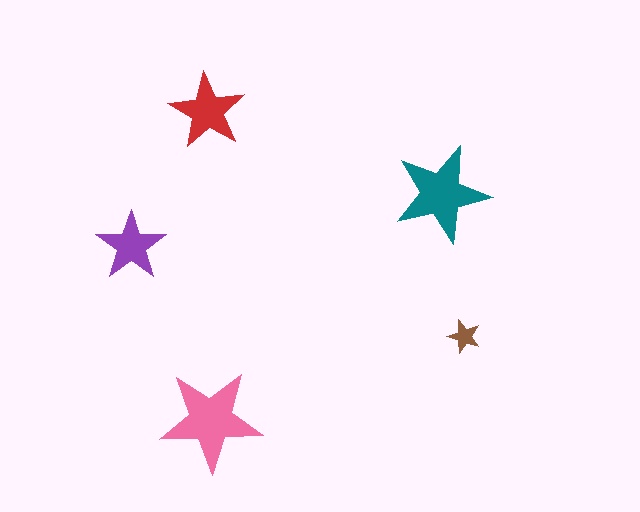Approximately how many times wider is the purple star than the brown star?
About 2 times wider.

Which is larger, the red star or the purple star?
The red one.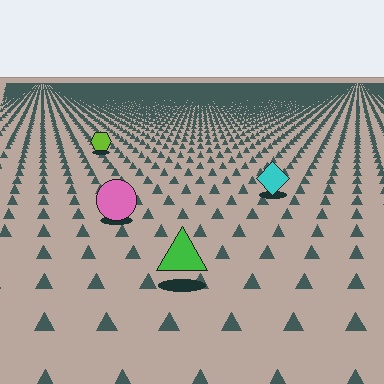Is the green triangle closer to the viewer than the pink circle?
Yes. The green triangle is closer — you can tell from the texture gradient: the ground texture is coarser near it.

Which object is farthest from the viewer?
The lime hexagon is farthest from the viewer. It appears smaller and the ground texture around it is denser.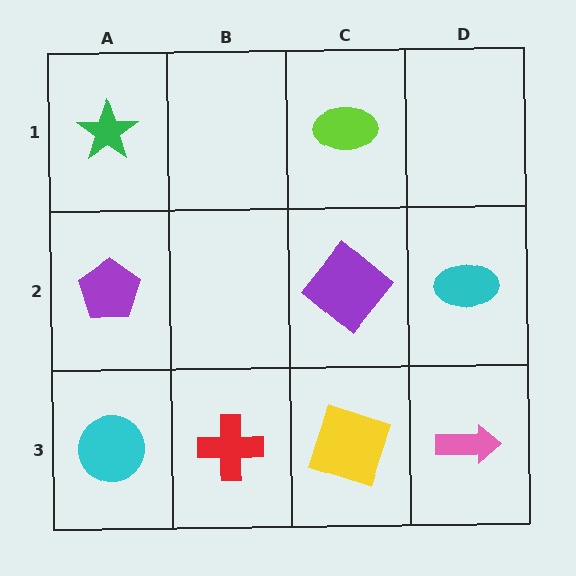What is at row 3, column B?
A red cross.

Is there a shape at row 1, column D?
No, that cell is empty.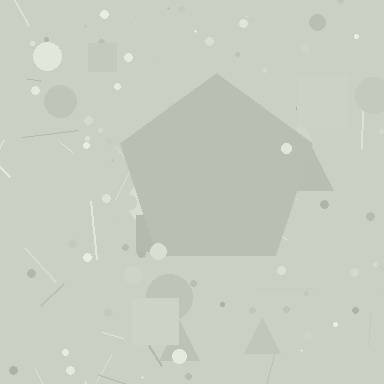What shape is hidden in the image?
A pentagon is hidden in the image.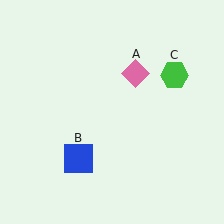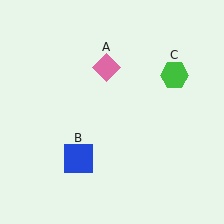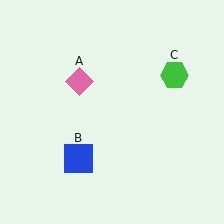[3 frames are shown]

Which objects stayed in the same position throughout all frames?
Blue square (object B) and green hexagon (object C) remained stationary.